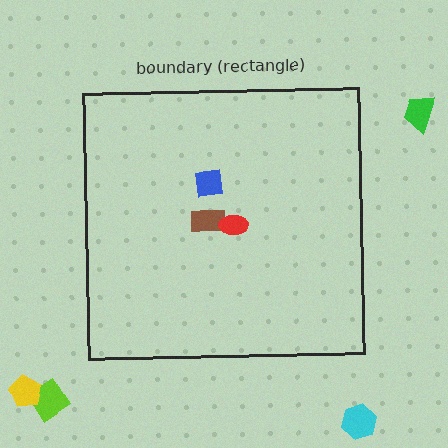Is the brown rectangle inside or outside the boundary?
Inside.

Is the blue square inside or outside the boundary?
Inside.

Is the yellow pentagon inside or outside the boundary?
Outside.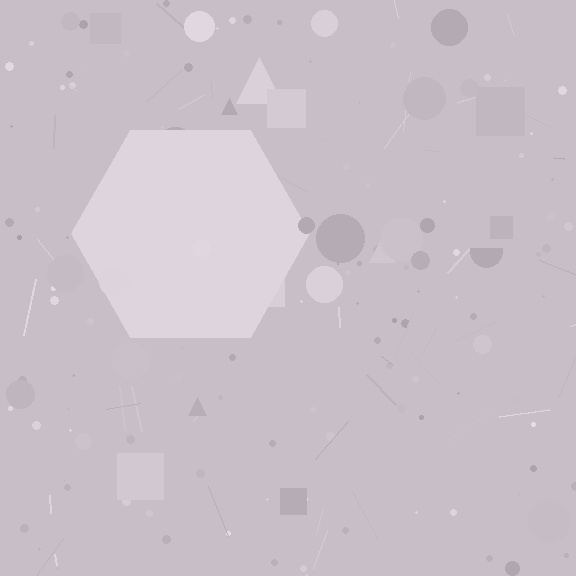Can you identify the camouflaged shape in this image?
The camouflaged shape is a hexagon.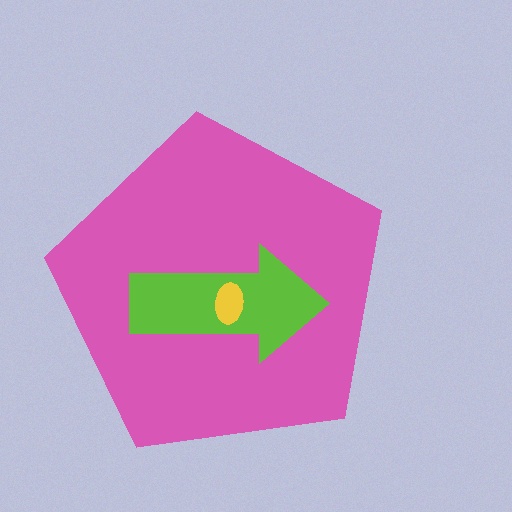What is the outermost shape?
The pink pentagon.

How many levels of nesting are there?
3.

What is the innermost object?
The yellow ellipse.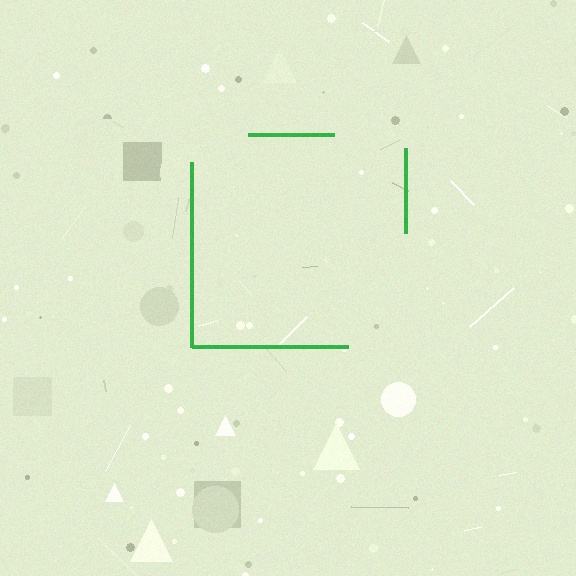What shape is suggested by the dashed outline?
The dashed outline suggests a square.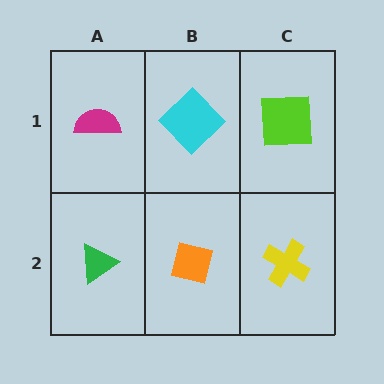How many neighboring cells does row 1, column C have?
2.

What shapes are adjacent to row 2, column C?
A lime square (row 1, column C), an orange square (row 2, column B).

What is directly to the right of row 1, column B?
A lime square.